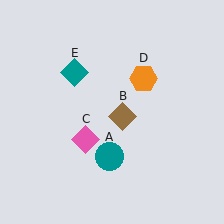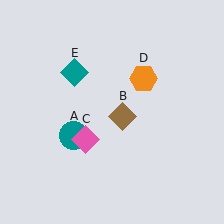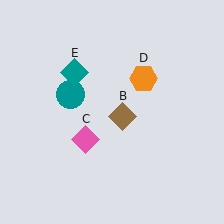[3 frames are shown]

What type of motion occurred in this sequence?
The teal circle (object A) rotated clockwise around the center of the scene.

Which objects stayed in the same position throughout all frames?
Brown diamond (object B) and pink diamond (object C) and orange hexagon (object D) and teal diamond (object E) remained stationary.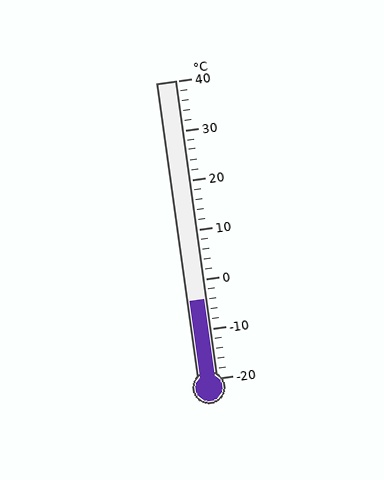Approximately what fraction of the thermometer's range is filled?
The thermometer is filled to approximately 25% of its range.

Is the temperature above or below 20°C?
The temperature is below 20°C.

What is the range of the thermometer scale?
The thermometer scale ranges from -20°C to 40°C.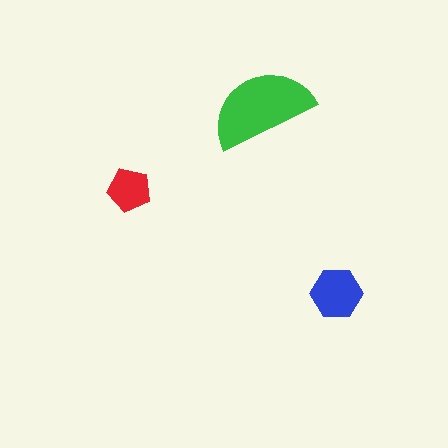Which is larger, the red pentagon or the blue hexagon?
The blue hexagon.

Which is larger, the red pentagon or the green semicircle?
The green semicircle.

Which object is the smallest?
The red pentagon.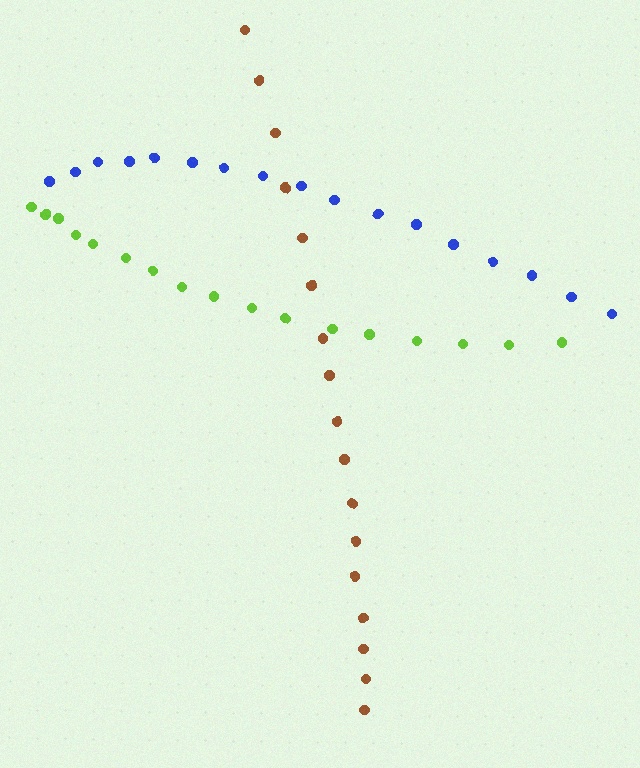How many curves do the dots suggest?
There are 3 distinct paths.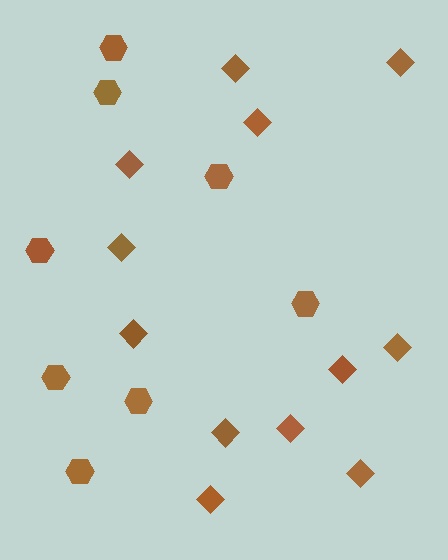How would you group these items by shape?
There are 2 groups: one group of diamonds (12) and one group of hexagons (8).